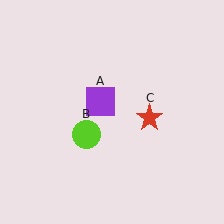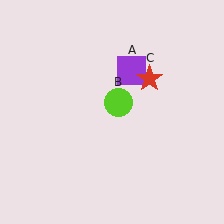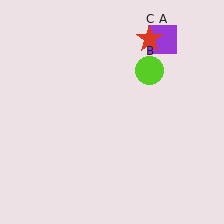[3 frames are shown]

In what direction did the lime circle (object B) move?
The lime circle (object B) moved up and to the right.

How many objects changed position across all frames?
3 objects changed position: purple square (object A), lime circle (object B), red star (object C).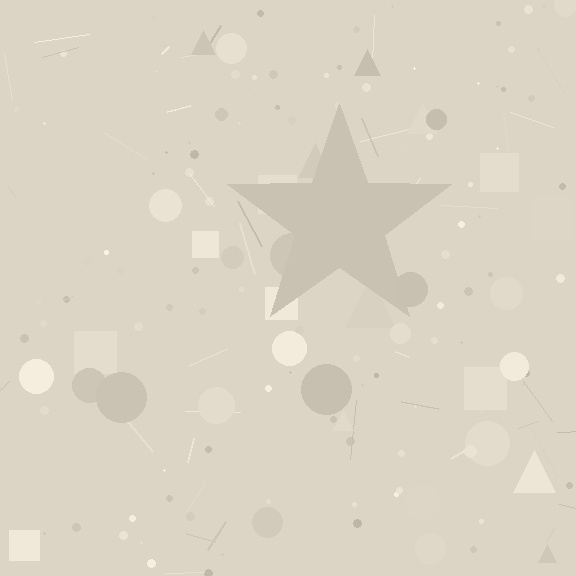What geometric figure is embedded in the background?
A star is embedded in the background.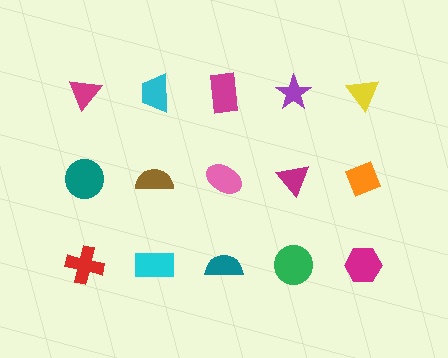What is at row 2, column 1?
A teal circle.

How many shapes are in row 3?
5 shapes.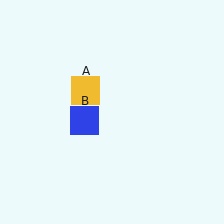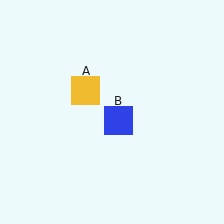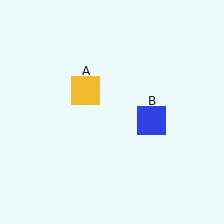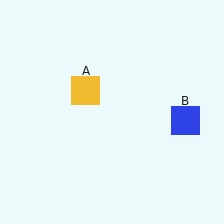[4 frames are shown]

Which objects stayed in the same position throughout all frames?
Yellow square (object A) remained stationary.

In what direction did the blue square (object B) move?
The blue square (object B) moved right.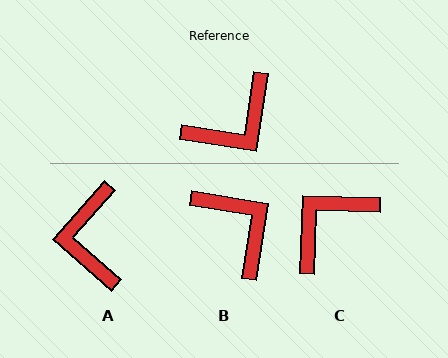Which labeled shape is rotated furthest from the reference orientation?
C, about 173 degrees away.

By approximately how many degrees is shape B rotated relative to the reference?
Approximately 89 degrees counter-clockwise.